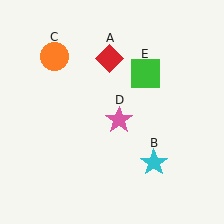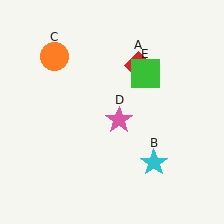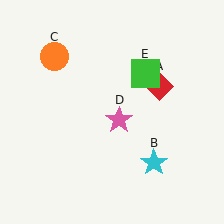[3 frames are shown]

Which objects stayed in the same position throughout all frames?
Cyan star (object B) and orange circle (object C) and pink star (object D) and green square (object E) remained stationary.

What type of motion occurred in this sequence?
The red diamond (object A) rotated clockwise around the center of the scene.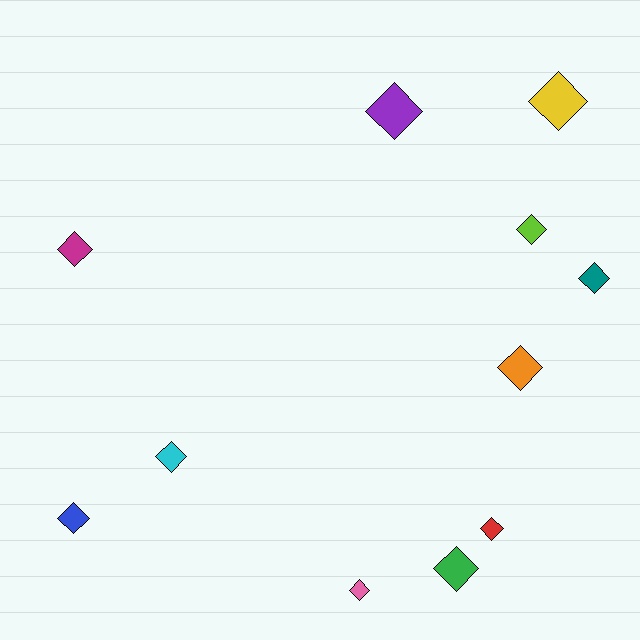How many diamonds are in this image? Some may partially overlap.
There are 11 diamonds.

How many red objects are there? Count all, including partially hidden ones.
There is 1 red object.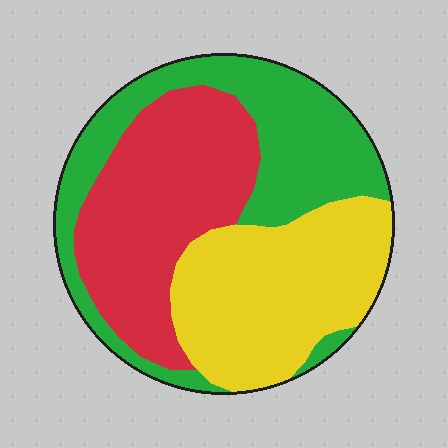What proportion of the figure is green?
Green takes up about one third (1/3) of the figure.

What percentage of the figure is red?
Red covers about 35% of the figure.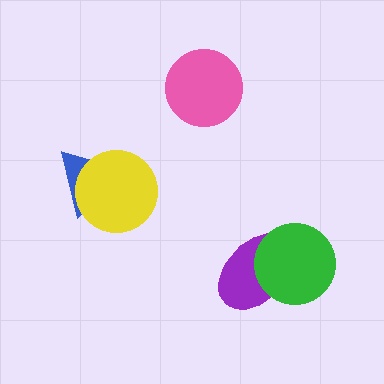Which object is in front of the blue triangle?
The yellow circle is in front of the blue triangle.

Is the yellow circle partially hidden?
No, no other shape covers it.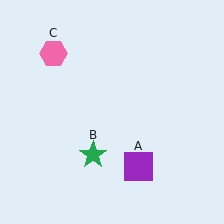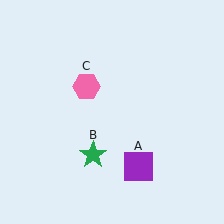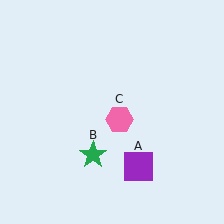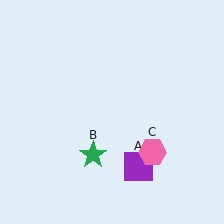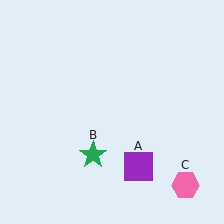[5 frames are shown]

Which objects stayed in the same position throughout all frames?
Purple square (object A) and green star (object B) remained stationary.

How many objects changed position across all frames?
1 object changed position: pink hexagon (object C).